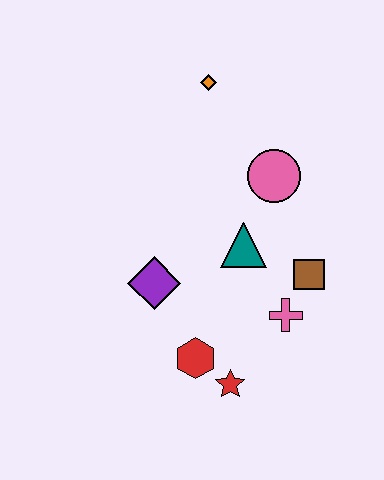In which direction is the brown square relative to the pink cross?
The brown square is above the pink cross.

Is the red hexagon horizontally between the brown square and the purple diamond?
Yes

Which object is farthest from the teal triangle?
The orange diamond is farthest from the teal triangle.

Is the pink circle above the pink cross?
Yes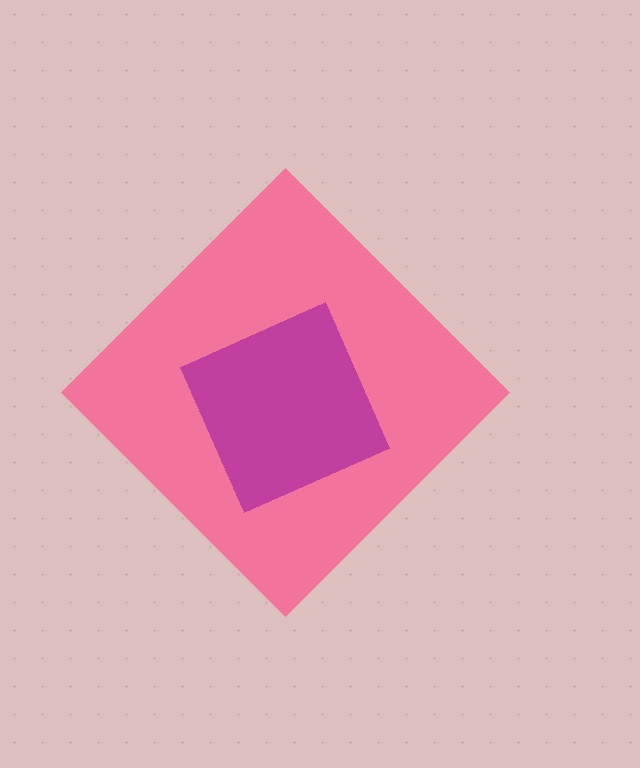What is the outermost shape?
The pink diamond.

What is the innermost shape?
The magenta square.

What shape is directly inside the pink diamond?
The magenta square.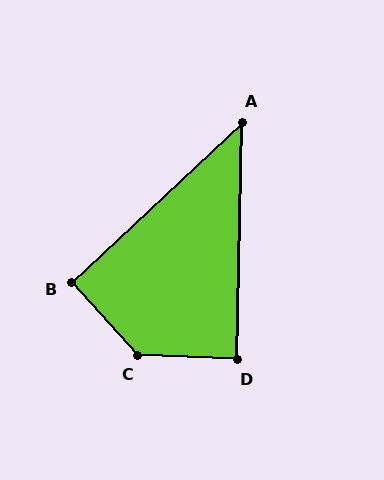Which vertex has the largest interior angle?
C, at approximately 134 degrees.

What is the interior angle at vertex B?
Approximately 91 degrees (approximately right).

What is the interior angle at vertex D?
Approximately 89 degrees (approximately right).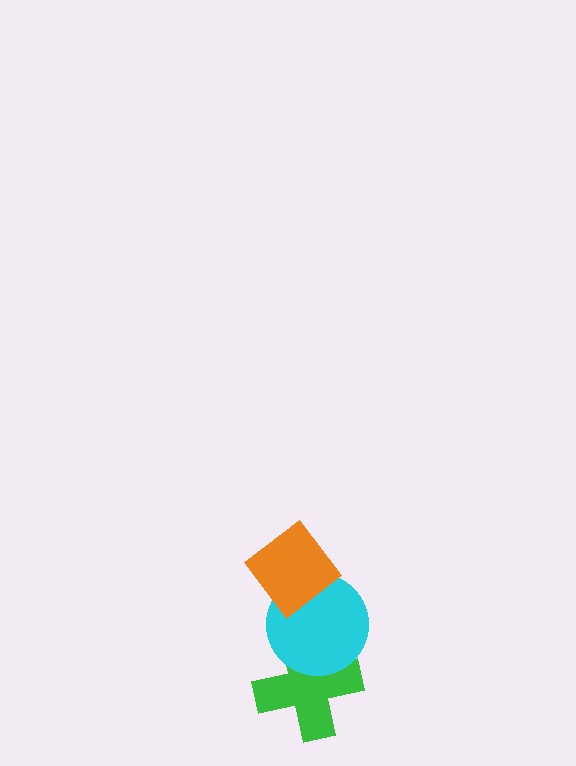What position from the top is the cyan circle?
The cyan circle is 2nd from the top.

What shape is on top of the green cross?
The cyan circle is on top of the green cross.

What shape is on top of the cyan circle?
The orange diamond is on top of the cyan circle.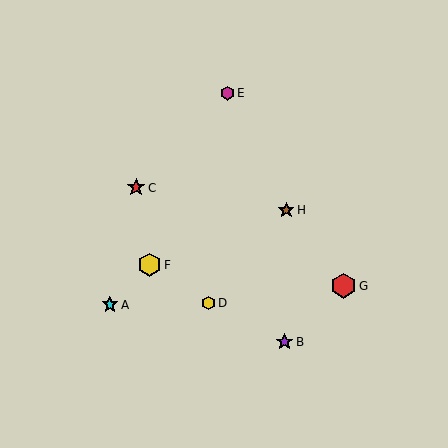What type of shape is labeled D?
Shape D is a yellow hexagon.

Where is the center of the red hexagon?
The center of the red hexagon is at (344, 286).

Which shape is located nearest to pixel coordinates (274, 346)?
The purple star (labeled B) at (284, 342) is nearest to that location.